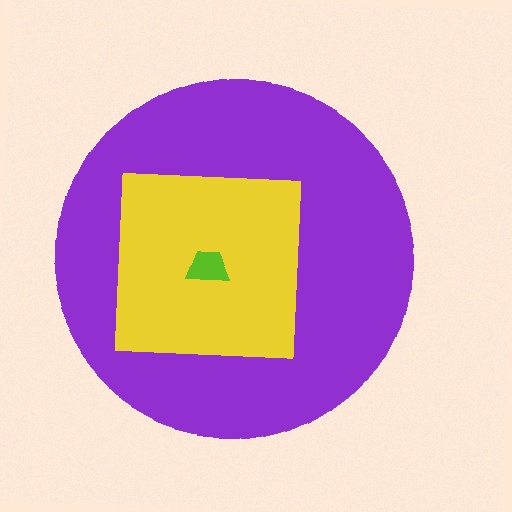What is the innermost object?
The lime trapezoid.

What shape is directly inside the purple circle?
The yellow square.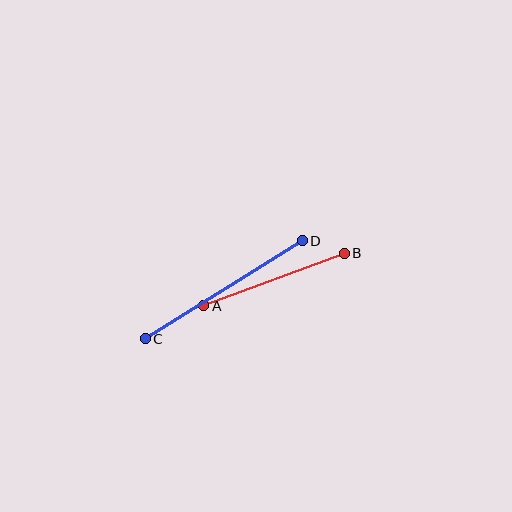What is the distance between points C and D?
The distance is approximately 185 pixels.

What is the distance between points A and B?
The distance is approximately 150 pixels.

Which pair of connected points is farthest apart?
Points C and D are farthest apart.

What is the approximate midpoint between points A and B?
The midpoint is at approximately (274, 280) pixels.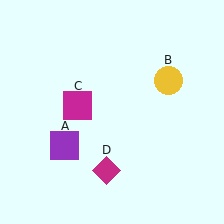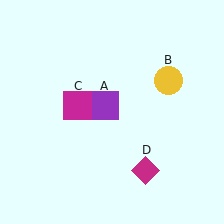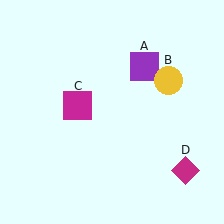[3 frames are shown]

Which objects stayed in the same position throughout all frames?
Yellow circle (object B) and magenta square (object C) remained stationary.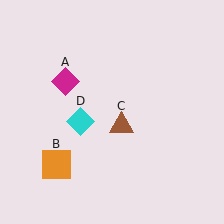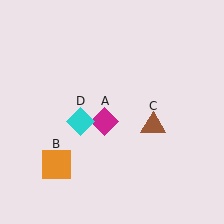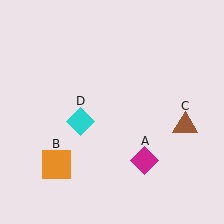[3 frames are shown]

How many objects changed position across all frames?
2 objects changed position: magenta diamond (object A), brown triangle (object C).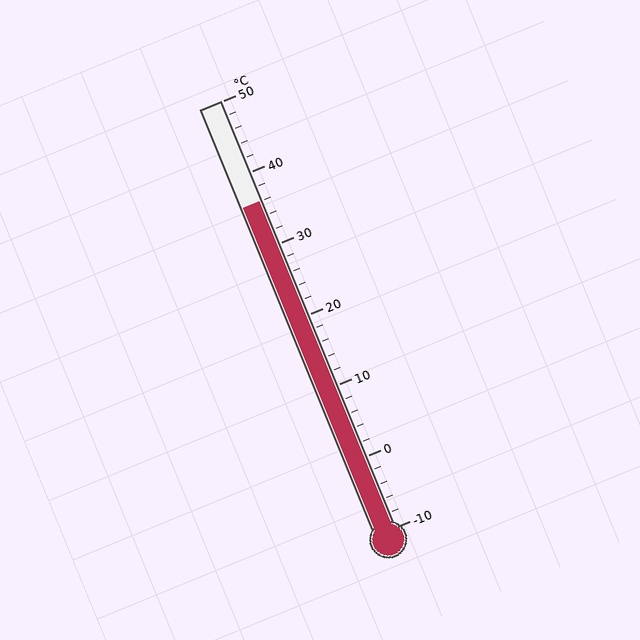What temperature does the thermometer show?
The thermometer shows approximately 36°C.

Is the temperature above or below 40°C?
The temperature is below 40°C.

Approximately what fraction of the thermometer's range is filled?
The thermometer is filled to approximately 75% of its range.